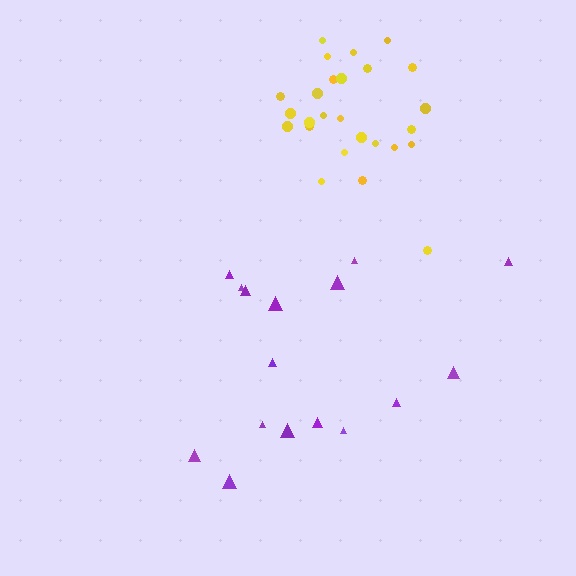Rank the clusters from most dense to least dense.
yellow, purple.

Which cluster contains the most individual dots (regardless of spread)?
Yellow (26).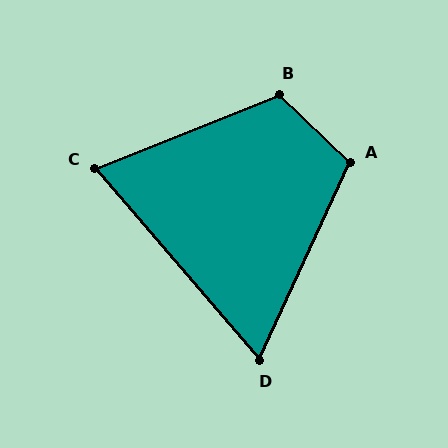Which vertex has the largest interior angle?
B, at approximately 115 degrees.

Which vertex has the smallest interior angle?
D, at approximately 65 degrees.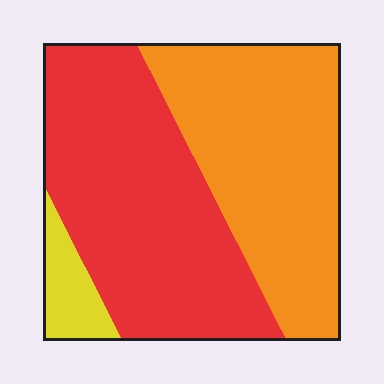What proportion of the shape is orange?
Orange covers 43% of the shape.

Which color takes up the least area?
Yellow, at roughly 5%.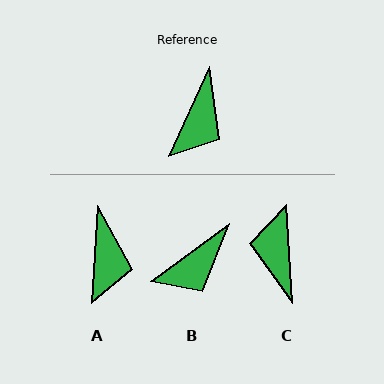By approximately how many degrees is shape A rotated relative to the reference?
Approximately 21 degrees counter-clockwise.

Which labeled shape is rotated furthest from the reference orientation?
C, about 152 degrees away.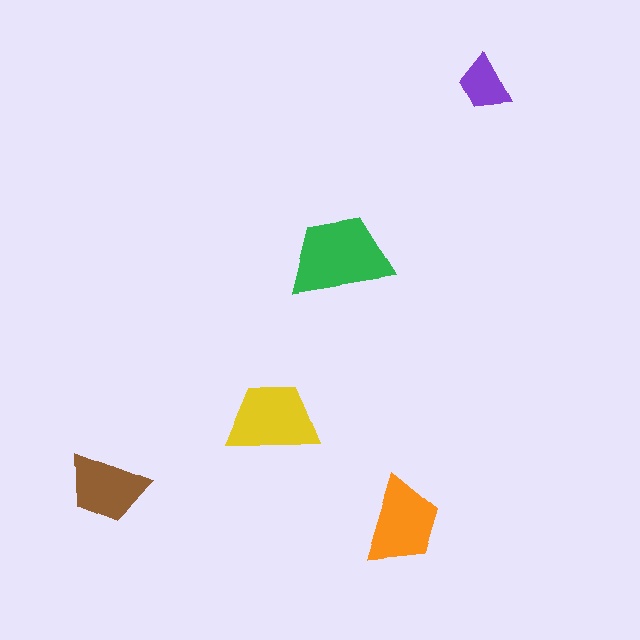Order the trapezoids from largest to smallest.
the green one, the yellow one, the orange one, the brown one, the purple one.